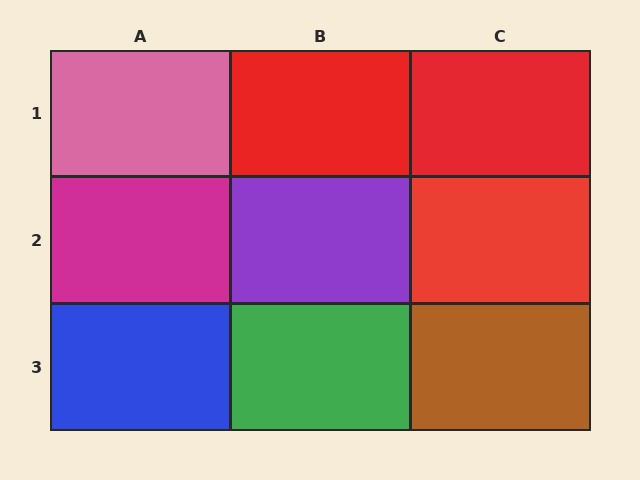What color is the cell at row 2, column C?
Red.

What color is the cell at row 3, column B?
Green.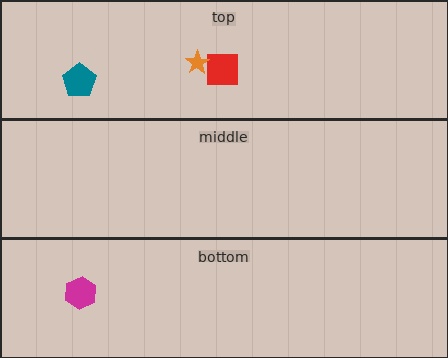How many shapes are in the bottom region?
1.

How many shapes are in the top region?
3.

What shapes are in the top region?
The red square, the orange star, the teal pentagon.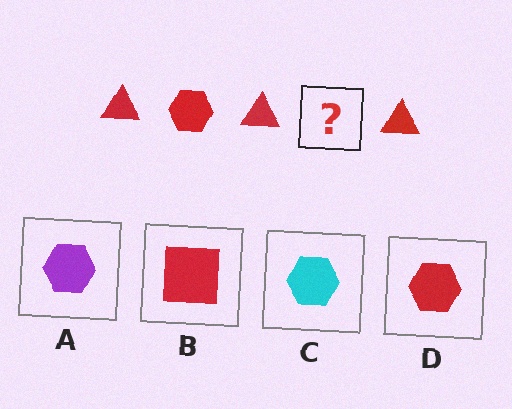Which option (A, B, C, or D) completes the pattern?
D.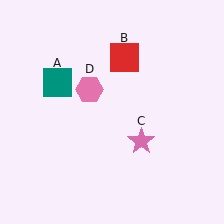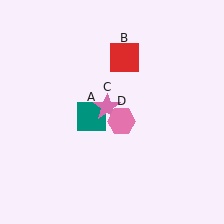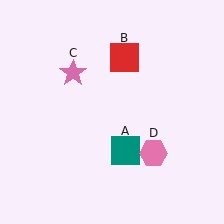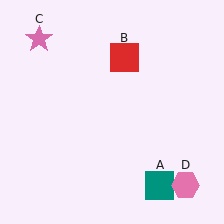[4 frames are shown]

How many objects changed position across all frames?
3 objects changed position: teal square (object A), pink star (object C), pink hexagon (object D).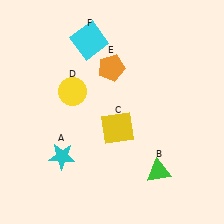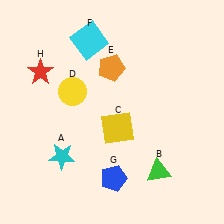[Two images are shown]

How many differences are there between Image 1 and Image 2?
There are 2 differences between the two images.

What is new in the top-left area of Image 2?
A red star (H) was added in the top-left area of Image 2.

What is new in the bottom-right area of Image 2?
A blue pentagon (G) was added in the bottom-right area of Image 2.